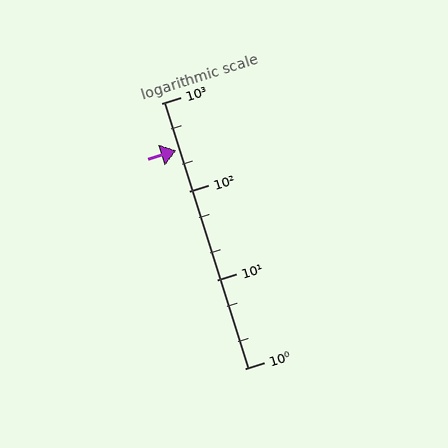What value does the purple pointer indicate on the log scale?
The pointer indicates approximately 290.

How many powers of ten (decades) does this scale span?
The scale spans 3 decades, from 1 to 1000.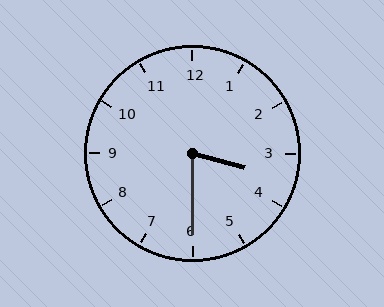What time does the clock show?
3:30.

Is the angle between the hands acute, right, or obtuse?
It is acute.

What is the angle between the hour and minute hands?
Approximately 75 degrees.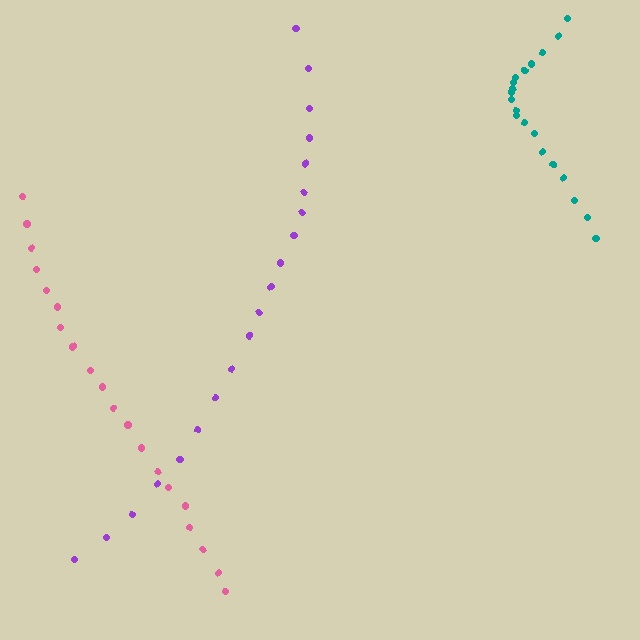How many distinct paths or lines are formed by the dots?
There are 3 distinct paths.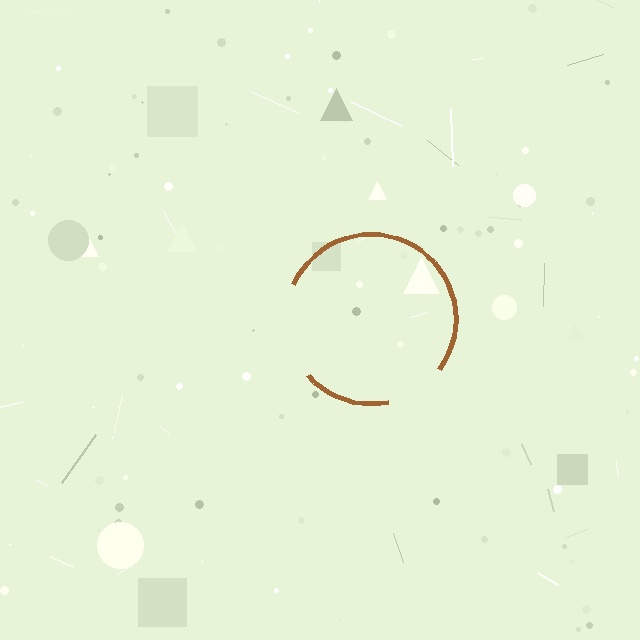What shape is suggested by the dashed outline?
The dashed outline suggests a circle.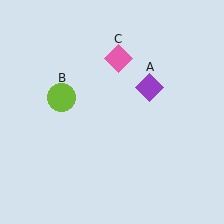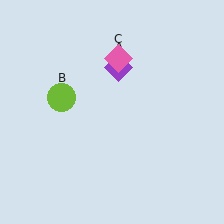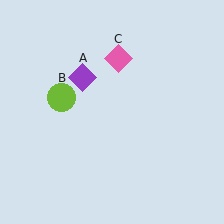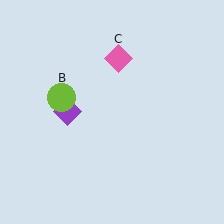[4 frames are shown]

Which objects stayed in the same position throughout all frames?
Lime circle (object B) and pink diamond (object C) remained stationary.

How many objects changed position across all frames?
1 object changed position: purple diamond (object A).